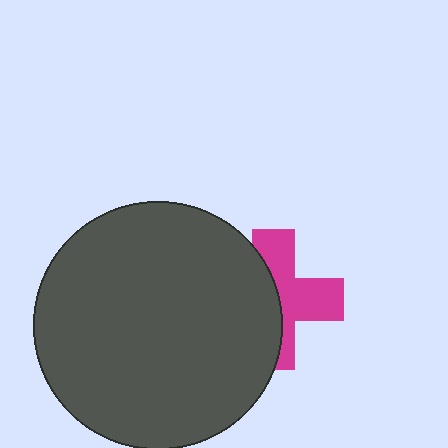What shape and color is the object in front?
The object in front is a dark gray circle.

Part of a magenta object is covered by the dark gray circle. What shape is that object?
It is a cross.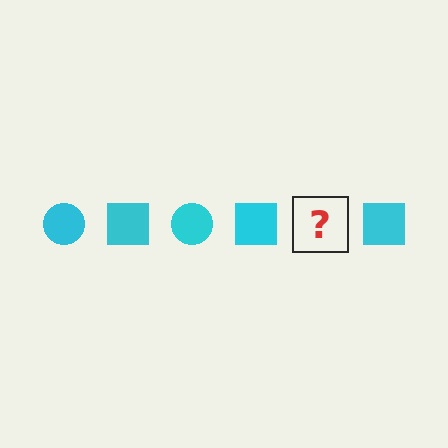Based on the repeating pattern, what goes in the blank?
The blank should be a cyan circle.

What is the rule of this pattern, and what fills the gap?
The rule is that the pattern cycles through circle, square shapes in cyan. The gap should be filled with a cyan circle.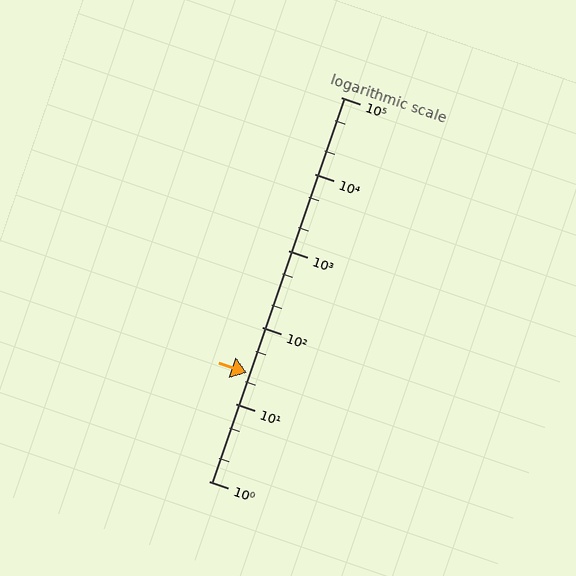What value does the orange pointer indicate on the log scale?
The pointer indicates approximately 26.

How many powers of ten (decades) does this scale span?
The scale spans 5 decades, from 1 to 100000.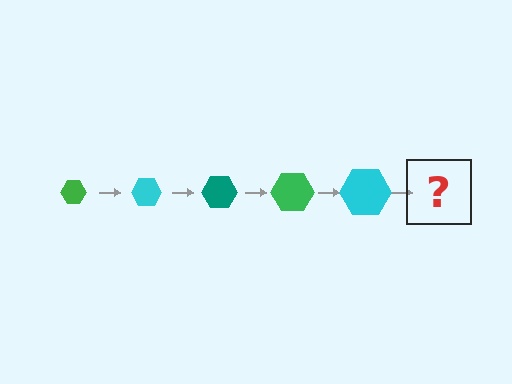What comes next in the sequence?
The next element should be a teal hexagon, larger than the previous one.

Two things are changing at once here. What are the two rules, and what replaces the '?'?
The two rules are that the hexagon grows larger each step and the color cycles through green, cyan, and teal. The '?' should be a teal hexagon, larger than the previous one.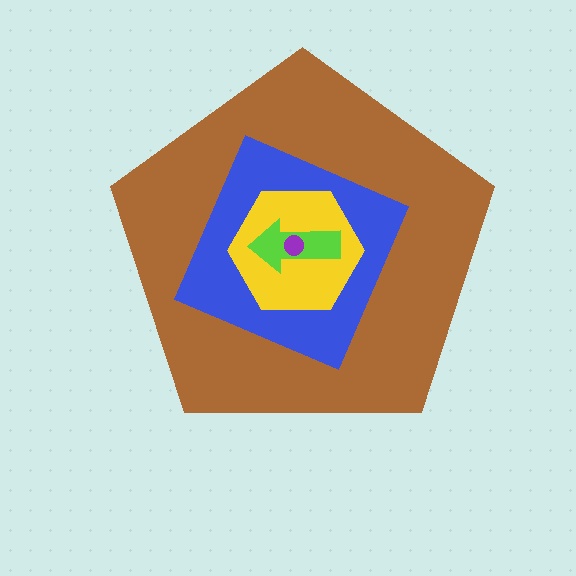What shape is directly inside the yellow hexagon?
The lime arrow.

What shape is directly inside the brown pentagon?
The blue square.